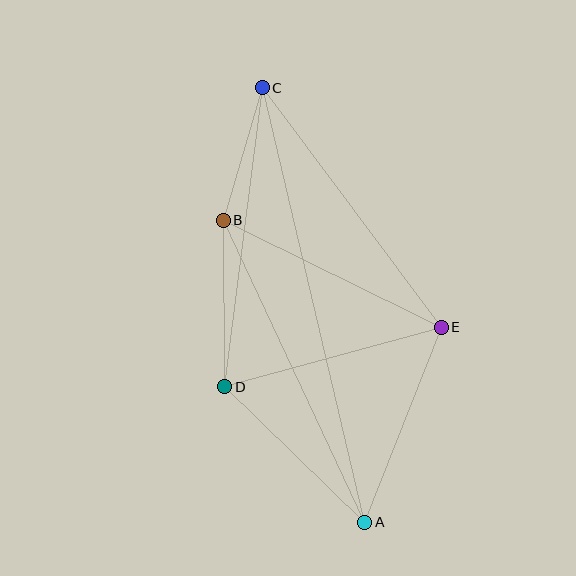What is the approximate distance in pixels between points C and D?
The distance between C and D is approximately 301 pixels.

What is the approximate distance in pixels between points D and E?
The distance between D and E is approximately 224 pixels.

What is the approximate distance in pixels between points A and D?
The distance between A and D is approximately 195 pixels.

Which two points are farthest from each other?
Points A and C are farthest from each other.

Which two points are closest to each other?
Points B and C are closest to each other.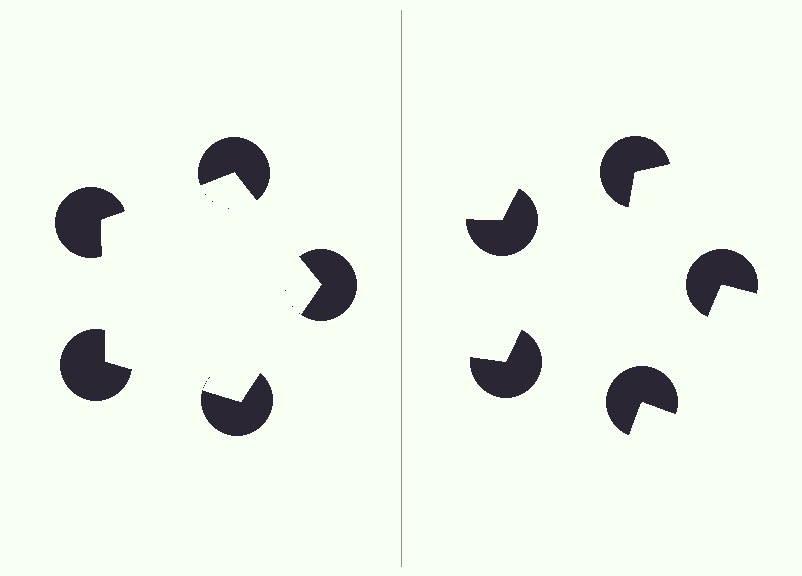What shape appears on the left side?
An illusory pentagon.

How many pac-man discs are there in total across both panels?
10 — 5 on each side.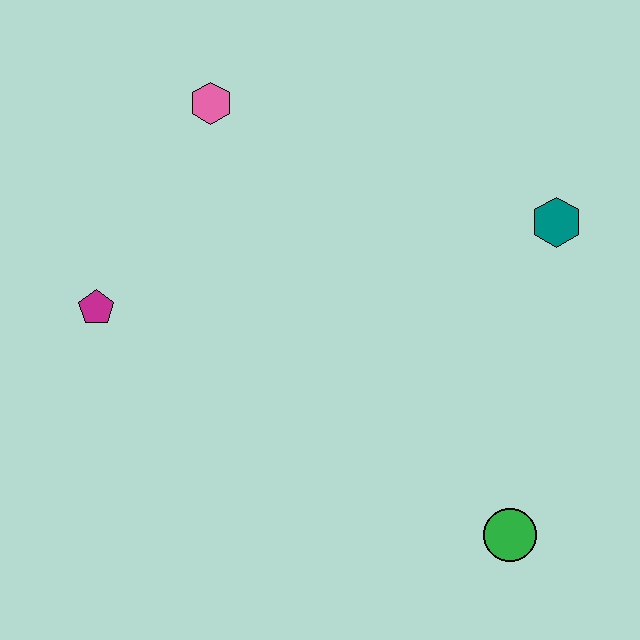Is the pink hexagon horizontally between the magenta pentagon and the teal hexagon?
Yes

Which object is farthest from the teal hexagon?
The magenta pentagon is farthest from the teal hexagon.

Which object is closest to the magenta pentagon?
The pink hexagon is closest to the magenta pentagon.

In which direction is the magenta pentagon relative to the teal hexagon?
The magenta pentagon is to the left of the teal hexagon.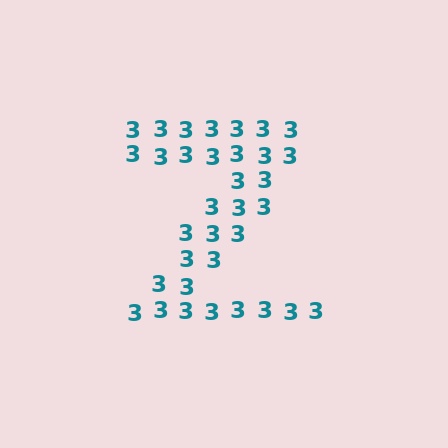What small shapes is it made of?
It is made of small digit 3's.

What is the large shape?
The large shape is the letter Z.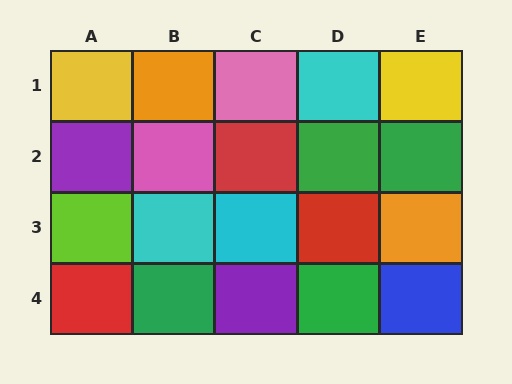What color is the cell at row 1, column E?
Yellow.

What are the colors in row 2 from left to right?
Purple, pink, red, green, green.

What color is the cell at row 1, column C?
Pink.